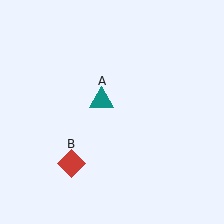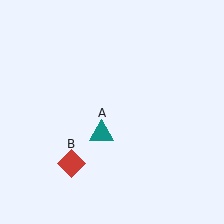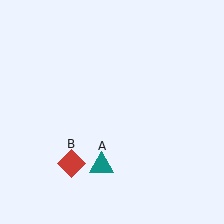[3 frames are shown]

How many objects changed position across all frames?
1 object changed position: teal triangle (object A).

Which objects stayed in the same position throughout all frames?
Red diamond (object B) remained stationary.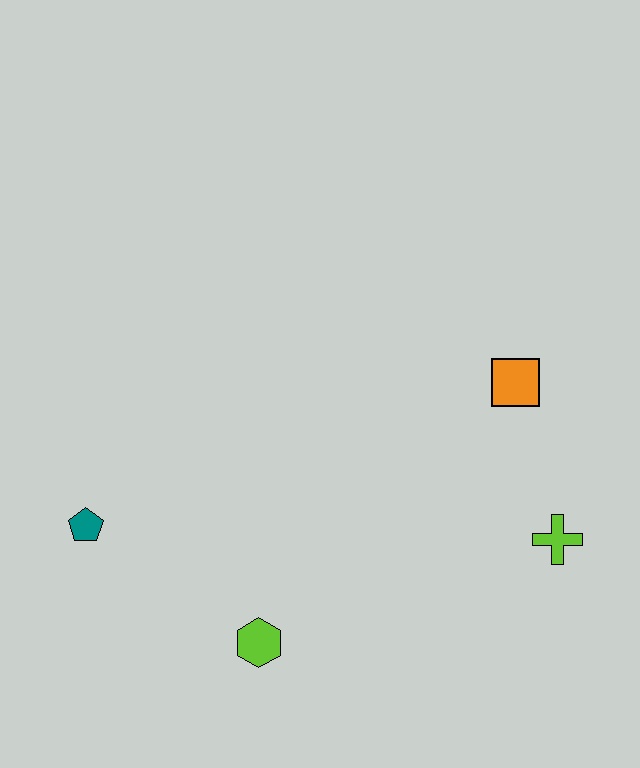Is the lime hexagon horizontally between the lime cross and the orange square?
No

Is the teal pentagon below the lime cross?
No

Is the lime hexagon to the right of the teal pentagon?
Yes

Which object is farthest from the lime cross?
The teal pentagon is farthest from the lime cross.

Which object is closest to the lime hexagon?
The teal pentagon is closest to the lime hexagon.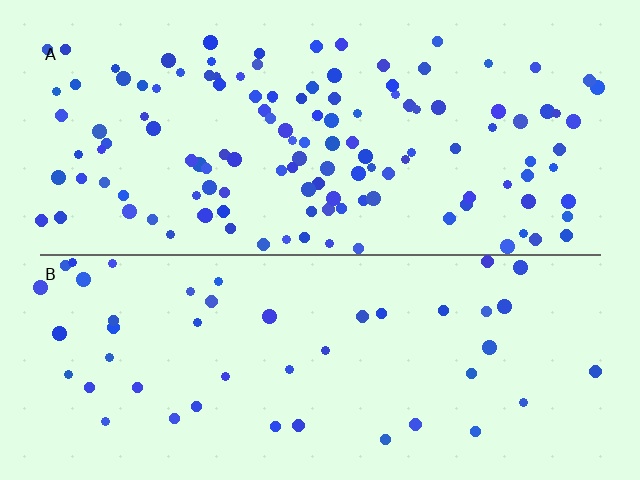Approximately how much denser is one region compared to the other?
Approximately 2.7× — region A over region B.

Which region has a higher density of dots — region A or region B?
A (the top).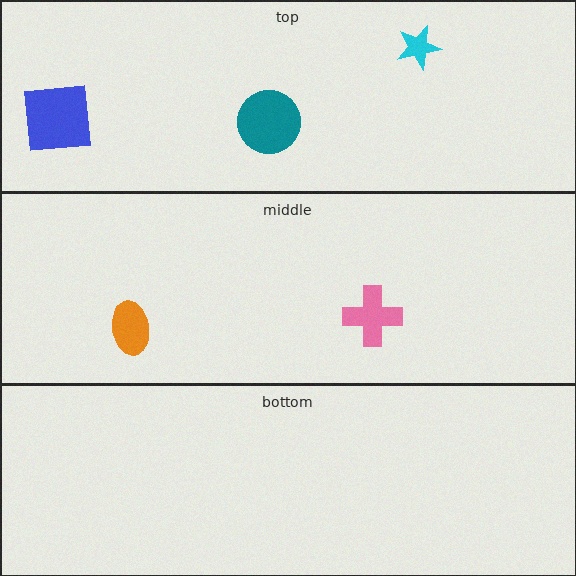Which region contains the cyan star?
The top region.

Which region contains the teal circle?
The top region.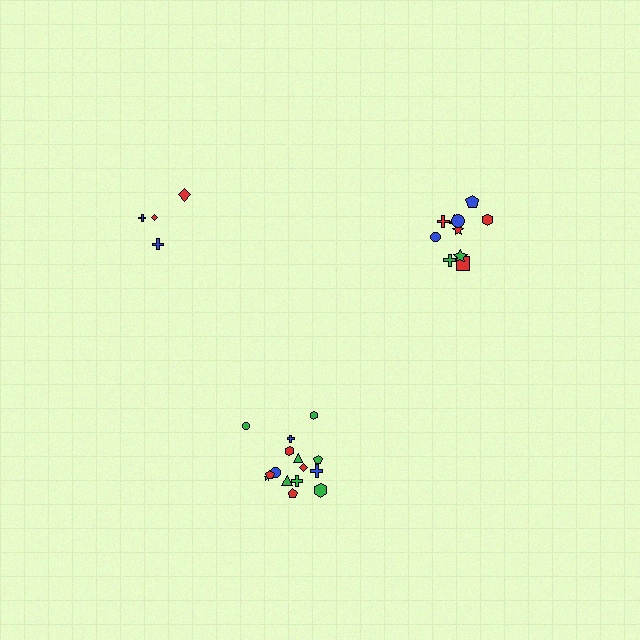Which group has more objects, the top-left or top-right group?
The top-right group.